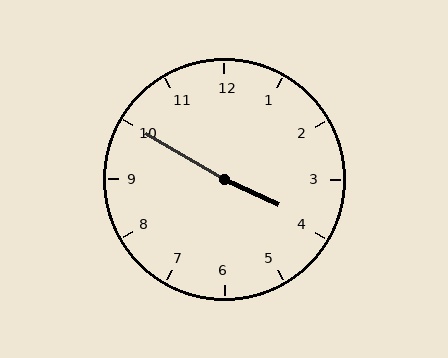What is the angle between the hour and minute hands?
Approximately 175 degrees.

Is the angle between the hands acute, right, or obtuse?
It is obtuse.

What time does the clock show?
3:50.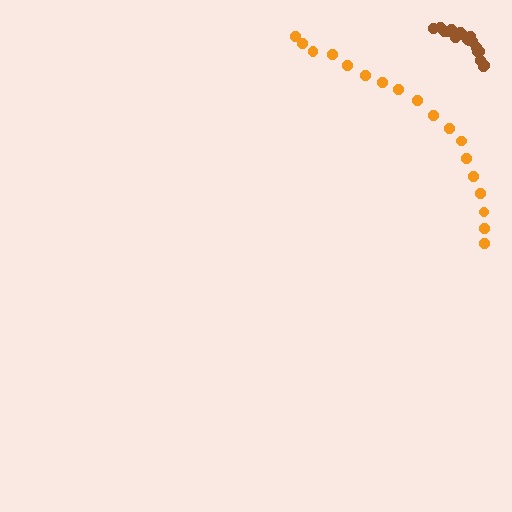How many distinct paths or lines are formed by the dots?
There are 2 distinct paths.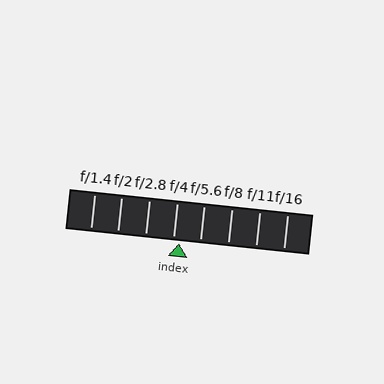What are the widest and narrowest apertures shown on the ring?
The widest aperture shown is f/1.4 and the narrowest is f/16.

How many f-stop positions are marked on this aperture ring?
There are 8 f-stop positions marked.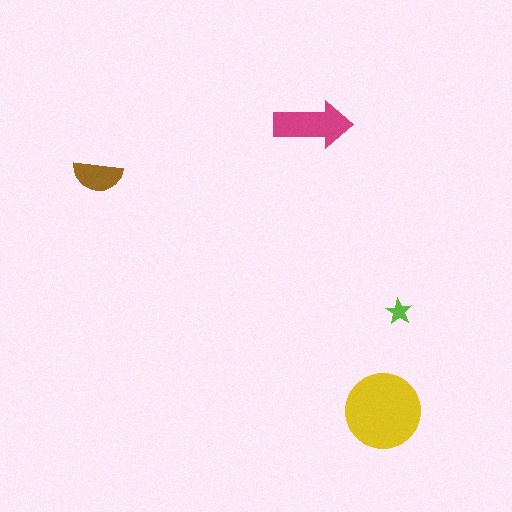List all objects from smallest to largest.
The lime star, the brown semicircle, the magenta arrow, the yellow circle.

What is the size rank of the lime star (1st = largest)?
4th.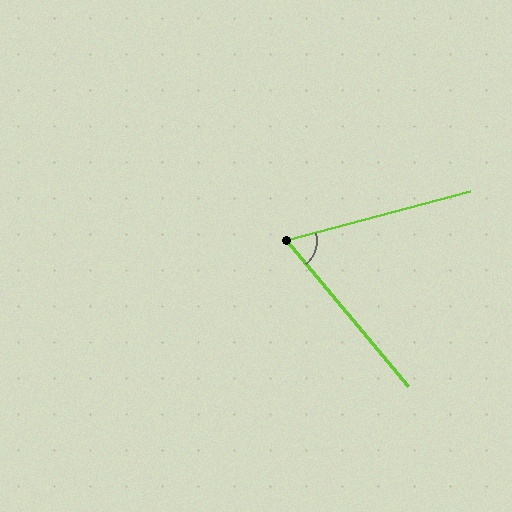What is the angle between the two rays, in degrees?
Approximately 65 degrees.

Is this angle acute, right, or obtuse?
It is acute.